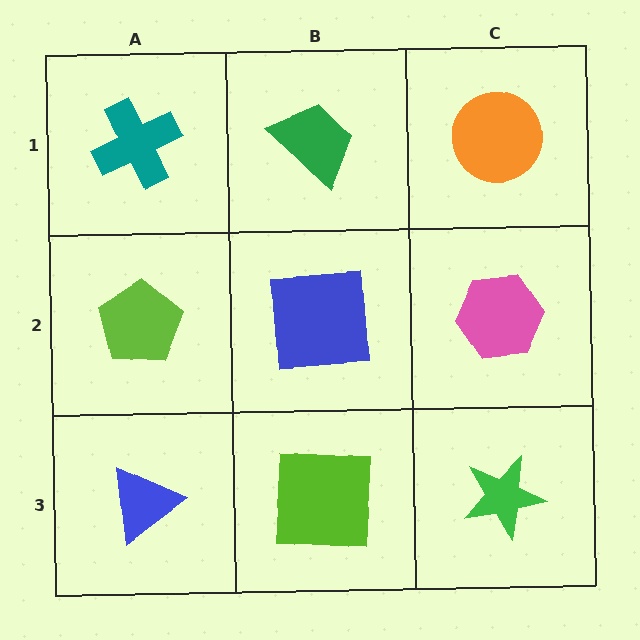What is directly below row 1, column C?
A pink hexagon.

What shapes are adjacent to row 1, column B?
A blue square (row 2, column B), a teal cross (row 1, column A), an orange circle (row 1, column C).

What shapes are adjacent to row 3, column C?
A pink hexagon (row 2, column C), a lime square (row 3, column B).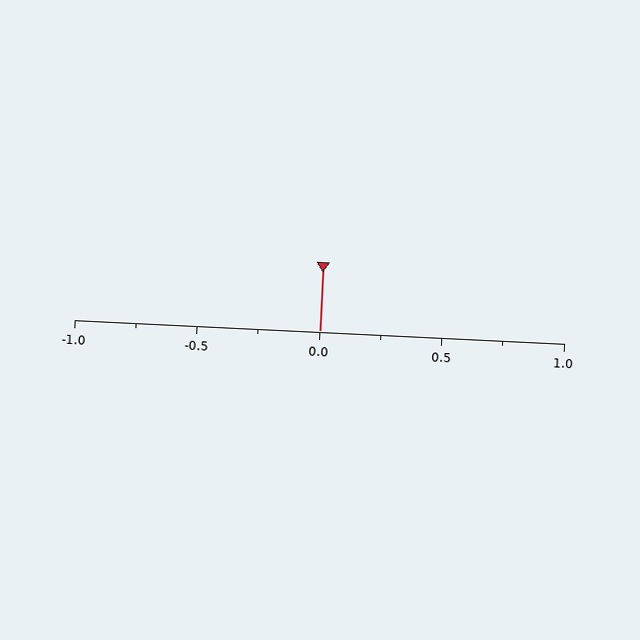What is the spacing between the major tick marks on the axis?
The major ticks are spaced 0.5 apart.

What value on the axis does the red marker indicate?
The marker indicates approximately 0.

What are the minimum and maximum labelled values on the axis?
The axis runs from -1.0 to 1.0.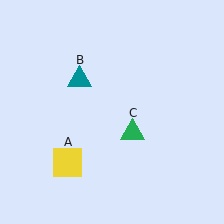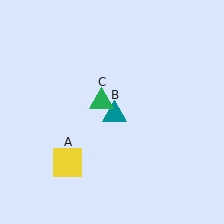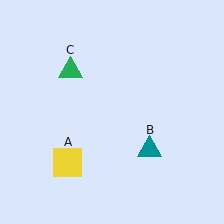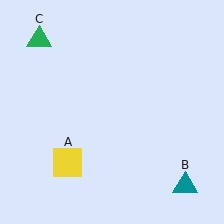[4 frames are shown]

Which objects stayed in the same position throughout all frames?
Yellow square (object A) remained stationary.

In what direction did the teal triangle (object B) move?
The teal triangle (object B) moved down and to the right.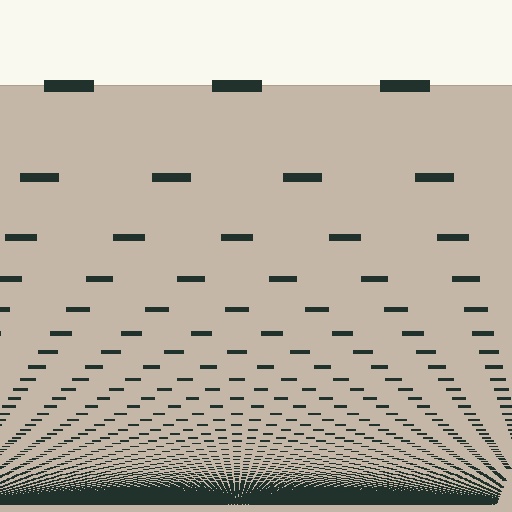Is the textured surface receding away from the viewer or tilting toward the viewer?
The surface appears to tilt toward the viewer. Texture elements get larger and sparser toward the top.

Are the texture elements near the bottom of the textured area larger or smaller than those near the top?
Smaller. The gradient is inverted — elements near the bottom are smaller and denser.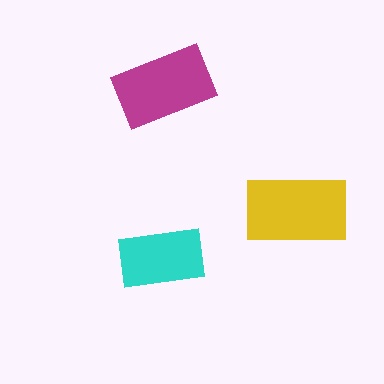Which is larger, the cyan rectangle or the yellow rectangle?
The yellow one.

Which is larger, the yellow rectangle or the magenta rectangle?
The yellow one.